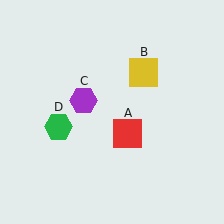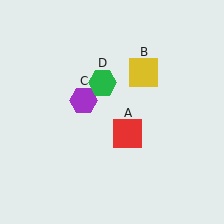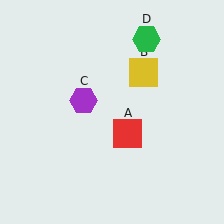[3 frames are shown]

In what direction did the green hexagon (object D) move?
The green hexagon (object D) moved up and to the right.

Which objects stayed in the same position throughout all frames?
Red square (object A) and yellow square (object B) and purple hexagon (object C) remained stationary.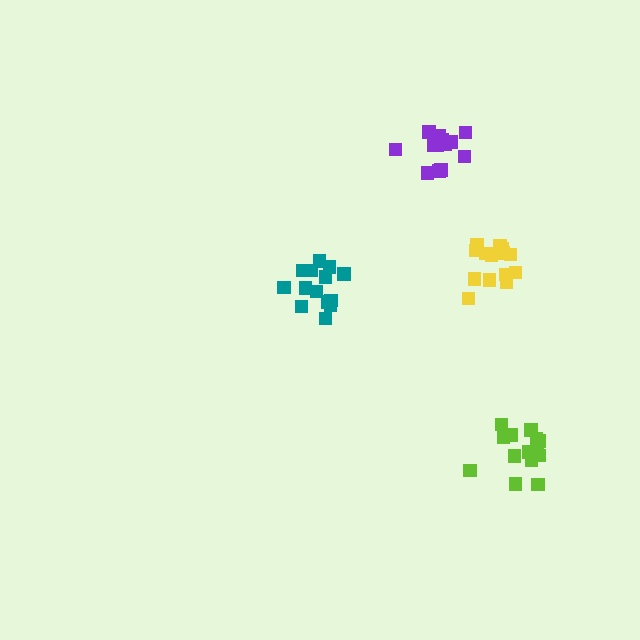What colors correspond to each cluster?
The clusters are colored: teal, purple, yellow, lime.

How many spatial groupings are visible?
There are 4 spatial groupings.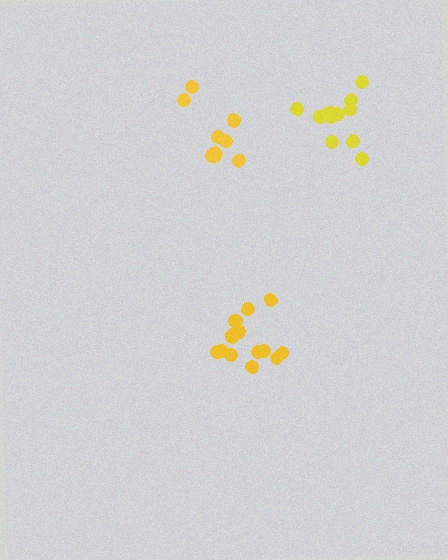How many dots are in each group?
Group 1: 14 dots, Group 2: 12 dots, Group 3: 9 dots (35 total).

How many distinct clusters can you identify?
There are 3 distinct clusters.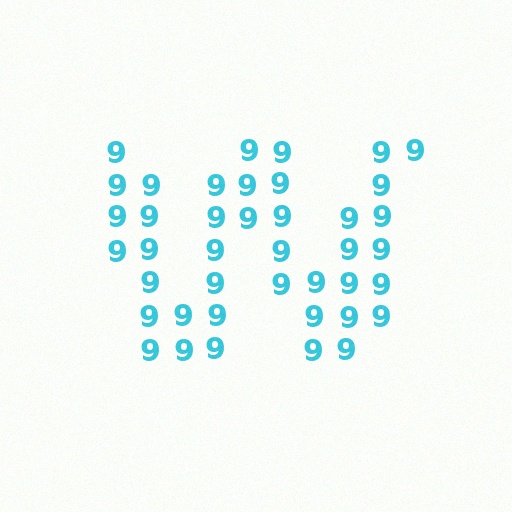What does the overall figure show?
The overall figure shows the letter W.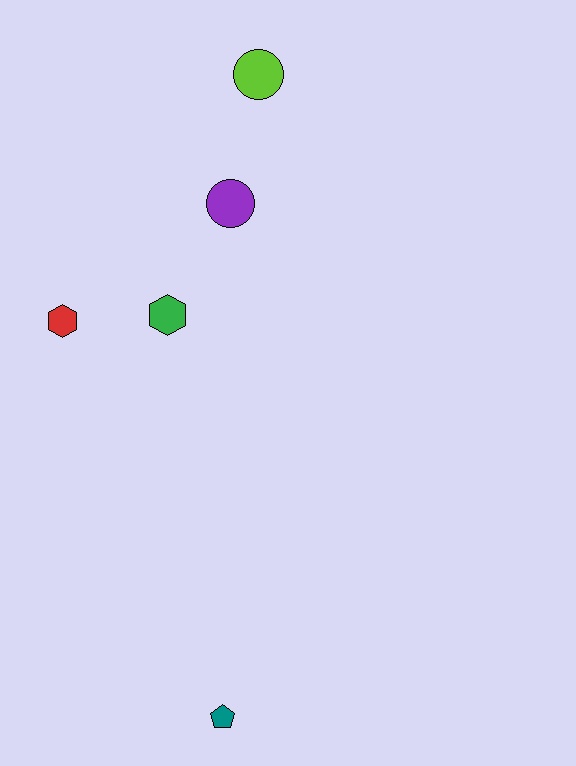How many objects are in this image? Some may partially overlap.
There are 5 objects.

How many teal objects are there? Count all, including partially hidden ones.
There is 1 teal object.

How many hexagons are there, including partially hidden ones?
There are 2 hexagons.